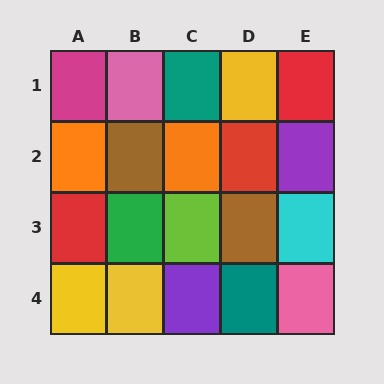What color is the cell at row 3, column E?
Cyan.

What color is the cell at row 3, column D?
Brown.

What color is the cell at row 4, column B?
Yellow.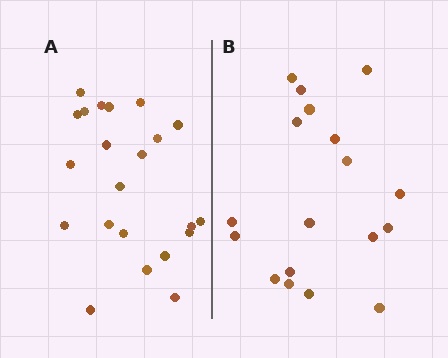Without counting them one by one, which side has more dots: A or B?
Region A (the left region) has more dots.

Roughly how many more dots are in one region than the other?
Region A has about 4 more dots than region B.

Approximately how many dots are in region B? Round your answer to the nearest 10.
About 20 dots. (The exact count is 18, which rounds to 20.)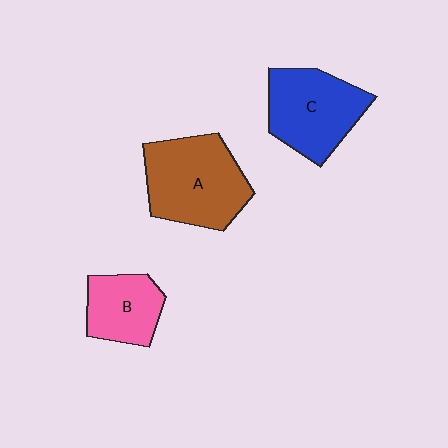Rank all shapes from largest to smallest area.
From largest to smallest: A (brown), C (blue), B (pink).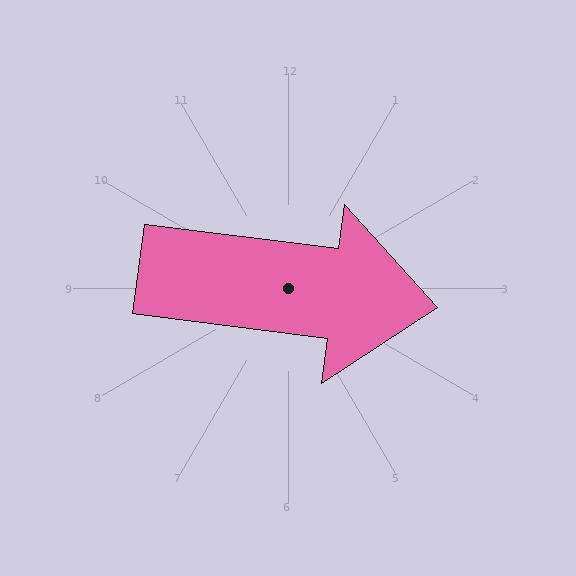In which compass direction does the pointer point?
East.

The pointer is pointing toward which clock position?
Roughly 3 o'clock.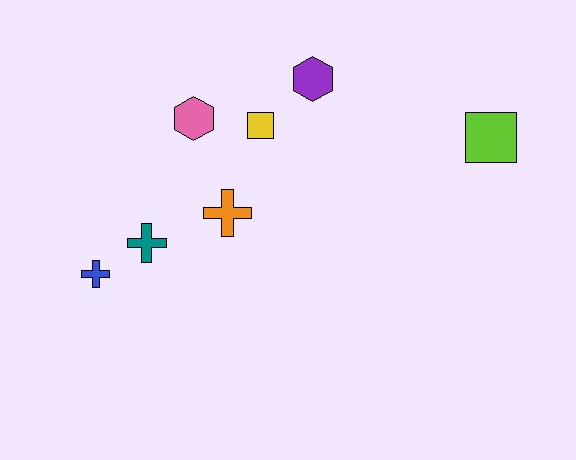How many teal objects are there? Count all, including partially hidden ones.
There is 1 teal object.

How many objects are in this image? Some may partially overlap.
There are 7 objects.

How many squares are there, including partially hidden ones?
There are 2 squares.